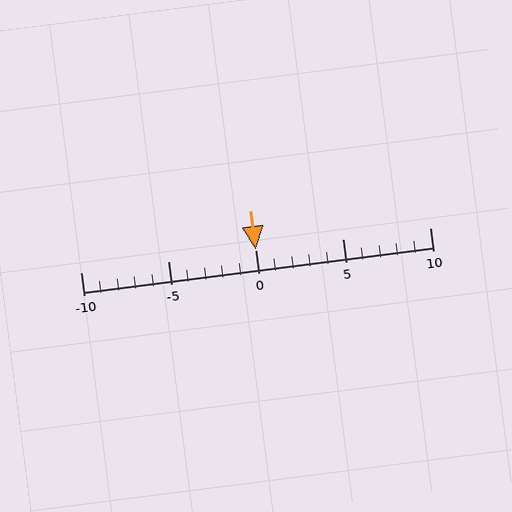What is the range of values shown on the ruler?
The ruler shows values from -10 to 10.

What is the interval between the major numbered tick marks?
The major tick marks are spaced 5 units apart.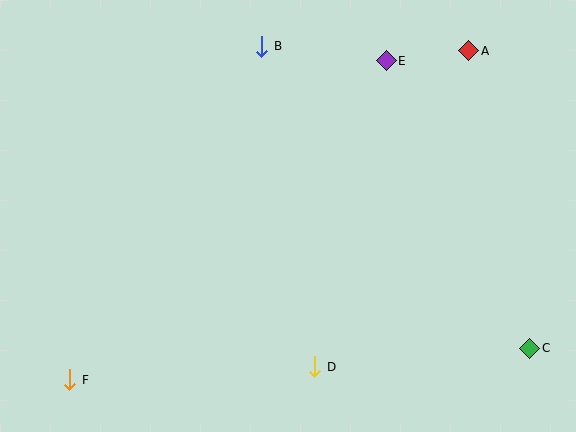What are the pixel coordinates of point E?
Point E is at (386, 61).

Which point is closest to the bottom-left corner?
Point F is closest to the bottom-left corner.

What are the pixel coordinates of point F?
Point F is at (70, 380).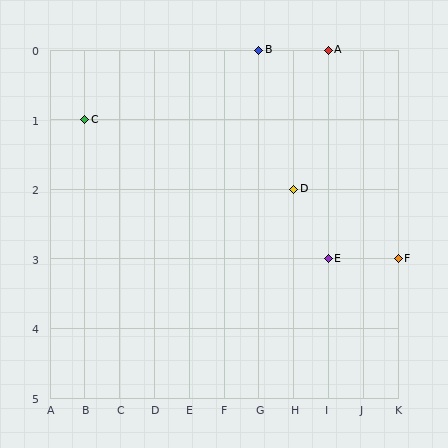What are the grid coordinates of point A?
Point A is at grid coordinates (I, 0).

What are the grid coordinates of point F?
Point F is at grid coordinates (K, 3).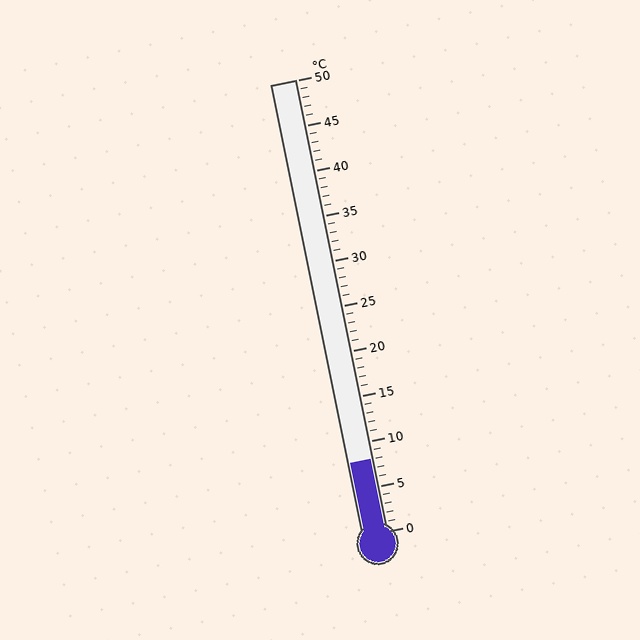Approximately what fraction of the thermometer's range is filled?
The thermometer is filled to approximately 15% of its range.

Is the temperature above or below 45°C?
The temperature is below 45°C.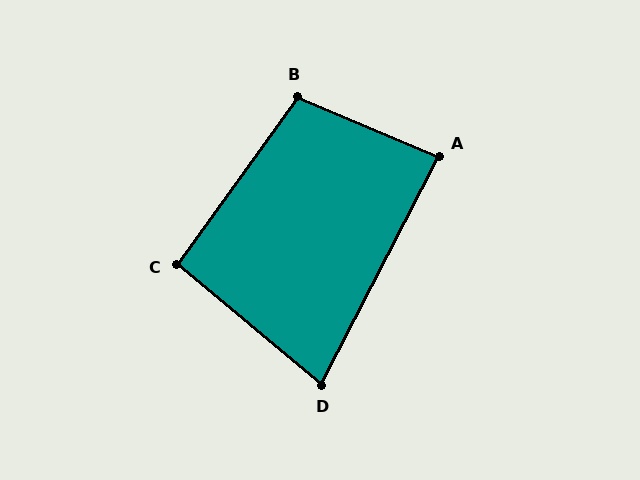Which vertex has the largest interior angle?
B, at approximately 103 degrees.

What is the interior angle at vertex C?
Approximately 94 degrees (approximately right).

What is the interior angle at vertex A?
Approximately 86 degrees (approximately right).